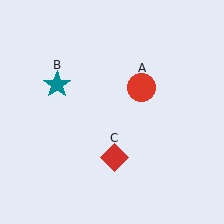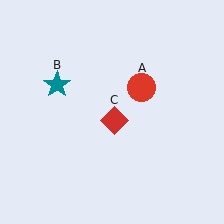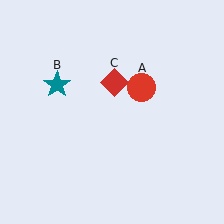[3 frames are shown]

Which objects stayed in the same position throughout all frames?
Red circle (object A) and teal star (object B) remained stationary.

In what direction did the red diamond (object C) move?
The red diamond (object C) moved up.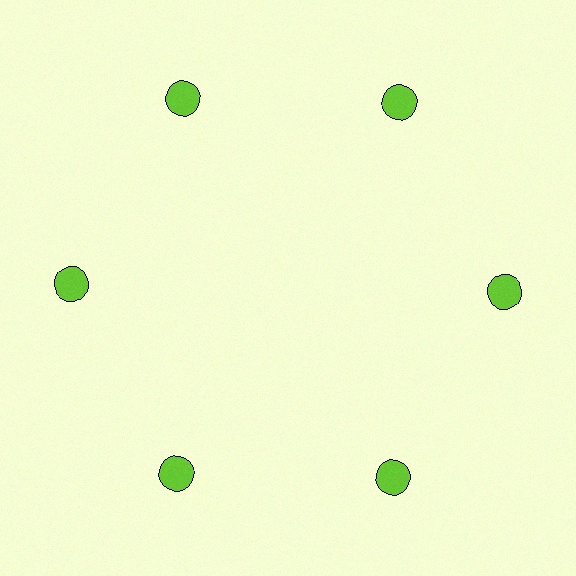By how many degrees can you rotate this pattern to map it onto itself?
The pattern maps onto itself every 60 degrees of rotation.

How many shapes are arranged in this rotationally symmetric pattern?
There are 6 shapes, arranged in 6 groups of 1.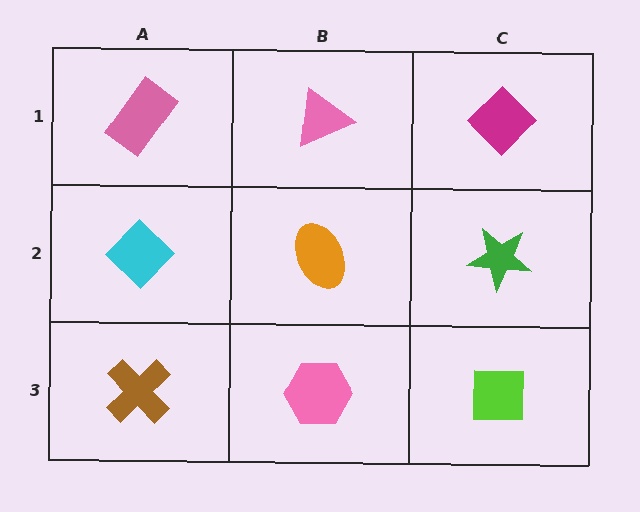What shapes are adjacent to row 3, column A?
A cyan diamond (row 2, column A), a pink hexagon (row 3, column B).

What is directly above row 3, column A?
A cyan diamond.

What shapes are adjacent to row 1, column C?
A green star (row 2, column C), a pink triangle (row 1, column B).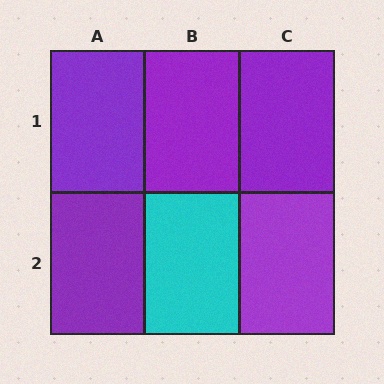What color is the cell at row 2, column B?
Cyan.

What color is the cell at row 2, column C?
Purple.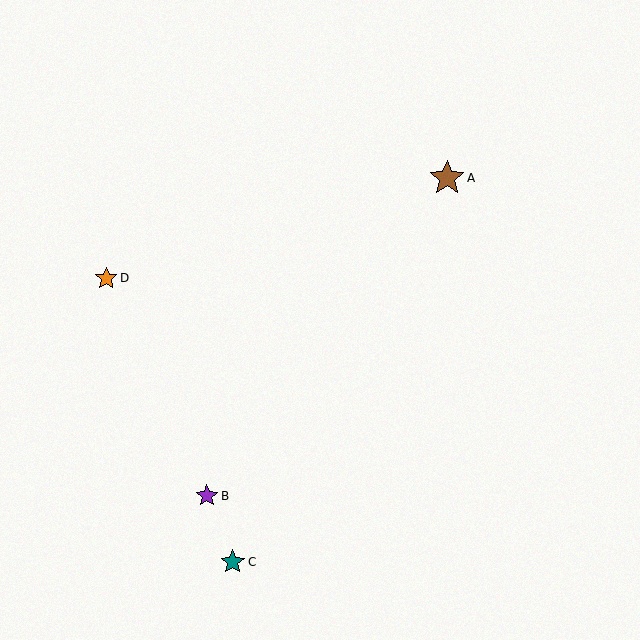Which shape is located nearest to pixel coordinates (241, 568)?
The teal star (labeled C) at (233, 562) is nearest to that location.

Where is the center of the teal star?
The center of the teal star is at (233, 562).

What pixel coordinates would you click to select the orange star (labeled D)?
Click at (106, 278) to select the orange star D.